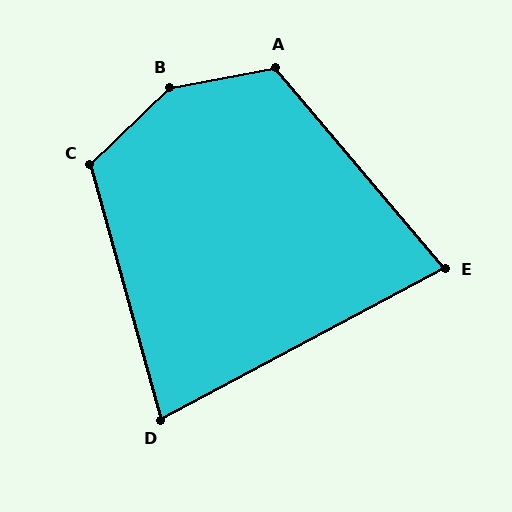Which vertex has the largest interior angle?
B, at approximately 146 degrees.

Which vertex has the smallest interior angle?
D, at approximately 77 degrees.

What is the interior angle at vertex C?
Approximately 119 degrees (obtuse).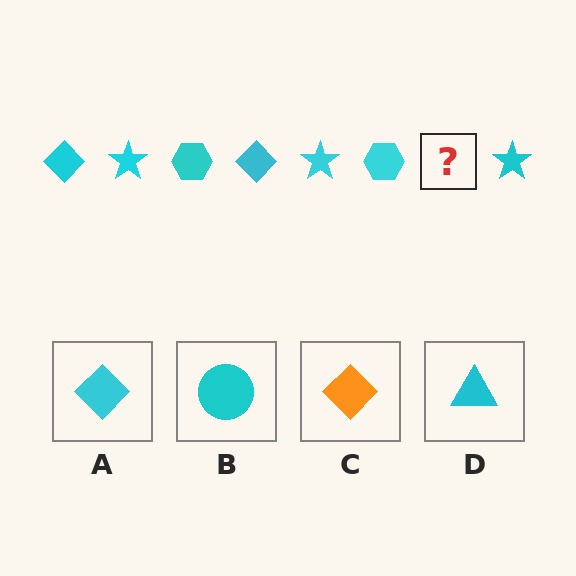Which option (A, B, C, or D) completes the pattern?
A.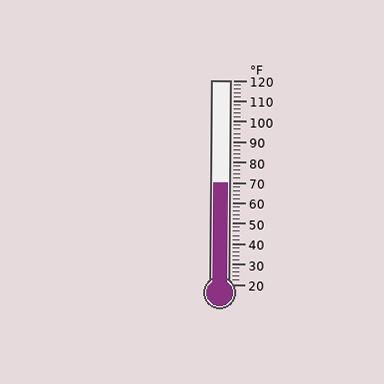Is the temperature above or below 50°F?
The temperature is above 50°F.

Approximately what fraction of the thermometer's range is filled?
The thermometer is filled to approximately 50% of its range.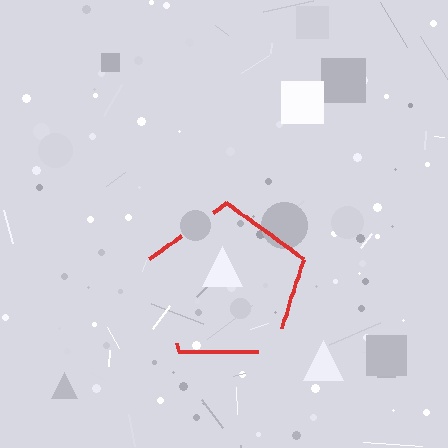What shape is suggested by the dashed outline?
The dashed outline suggests a pentagon.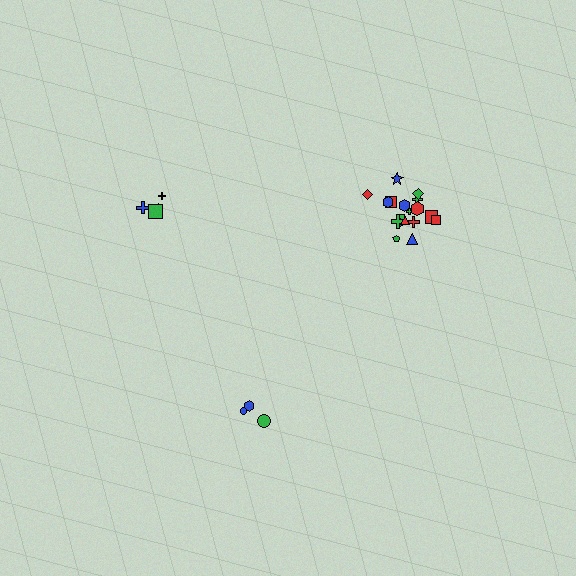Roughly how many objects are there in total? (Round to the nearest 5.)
Roughly 25 objects in total.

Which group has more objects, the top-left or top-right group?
The top-right group.